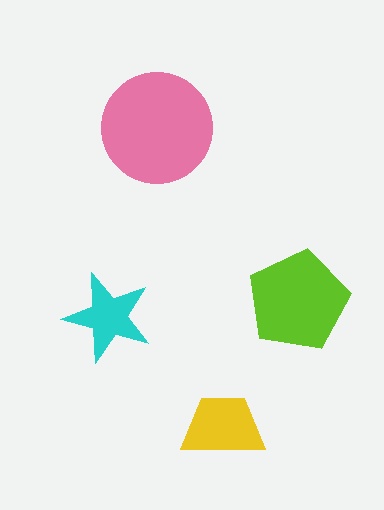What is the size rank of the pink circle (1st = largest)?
1st.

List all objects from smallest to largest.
The cyan star, the yellow trapezoid, the lime pentagon, the pink circle.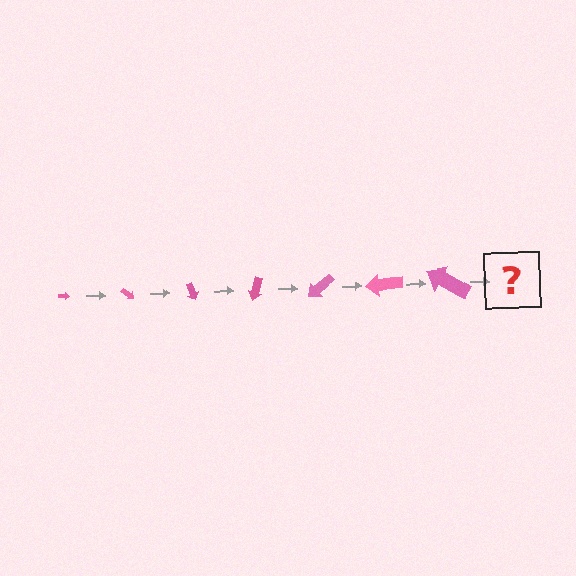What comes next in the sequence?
The next element should be an arrow, larger than the previous one and rotated 245 degrees from the start.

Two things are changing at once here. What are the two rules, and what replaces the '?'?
The two rules are that the arrow grows larger each step and it rotates 35 degrees each step. The '?' should be an arrow, larger than the previous one and rotated 245 degrees from the start.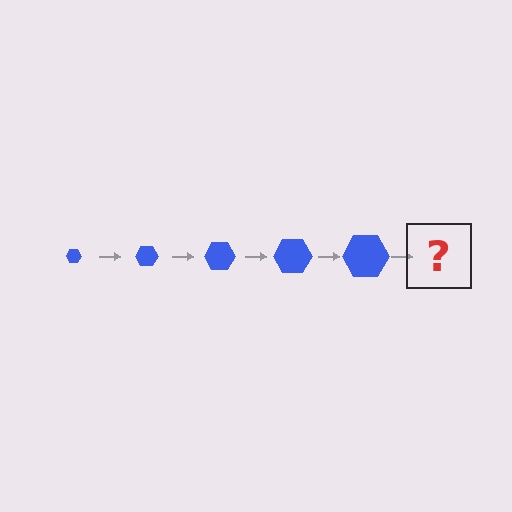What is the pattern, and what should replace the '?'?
The pattern is that the hexagon gets progressively larger each step. The '?' should be a blue hexagon, larger than the previous one.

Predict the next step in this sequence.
The next step is a blue hexagon, larger than the previous one.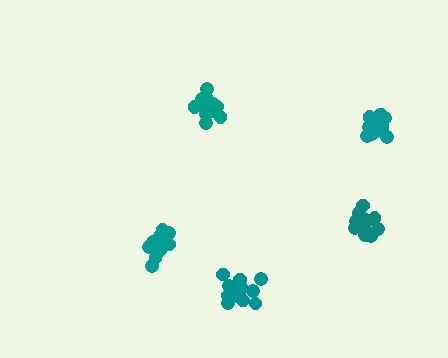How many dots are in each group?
Group 1: 15 dots, Group 2: 17 dots, Group 3: 15 dots, Group 4: 16 dots, Group 5: 13 dots (76 total).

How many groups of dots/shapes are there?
There are 5 groups.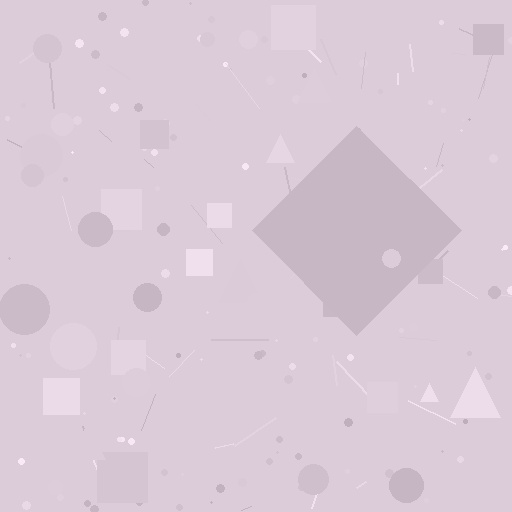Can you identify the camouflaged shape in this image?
The camouflaged shape is a diamond.